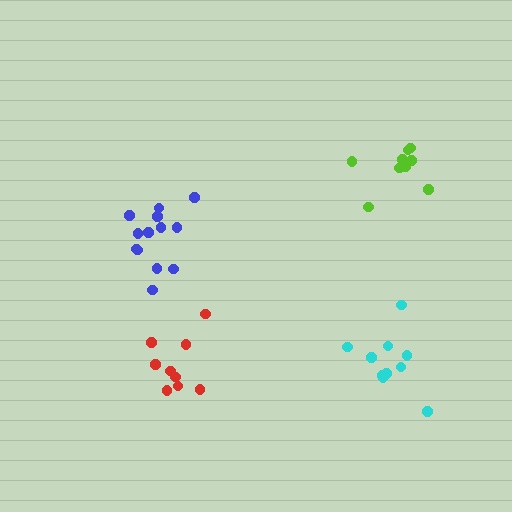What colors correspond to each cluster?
The clusters are colored: lime, blue, red, cyan.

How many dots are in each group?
Group 1: 9 dots, Group 2: 13 dots, Group 3: 9 dots, Group 4: 10 dots (41 total).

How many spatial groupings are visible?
There are 4 spatial groupings.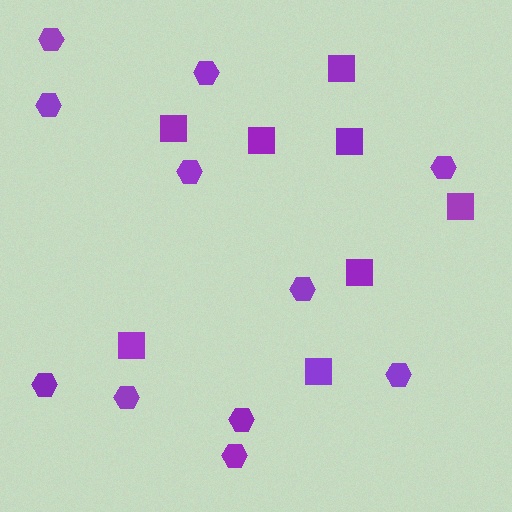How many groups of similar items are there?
There are 2 groups: one group of hexagons (11) and one group of squares (8).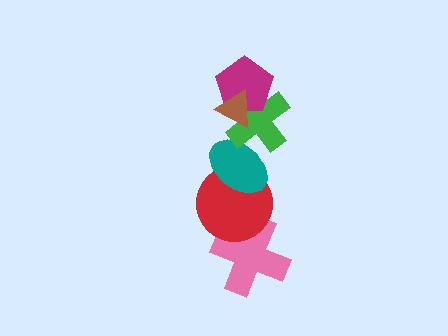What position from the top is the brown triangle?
The brown triangle is 1st from the top.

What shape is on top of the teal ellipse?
The green cross is on top of the teal ellipse.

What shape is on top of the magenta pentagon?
The brown triangle is on top of the magenta pentagon.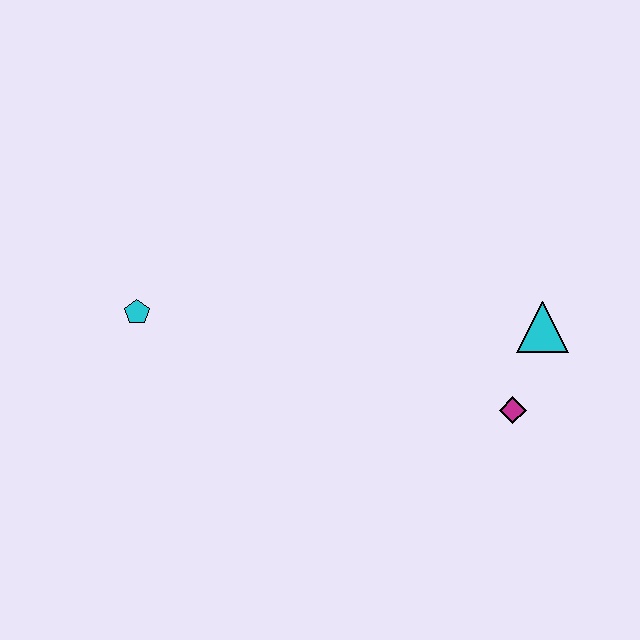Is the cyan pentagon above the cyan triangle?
Yes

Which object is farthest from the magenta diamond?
The cyan pentagon is farthest from the magenta diamond.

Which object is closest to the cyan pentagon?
The magenta diamond is closest to the cyan pentagon.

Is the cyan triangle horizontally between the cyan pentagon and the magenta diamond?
No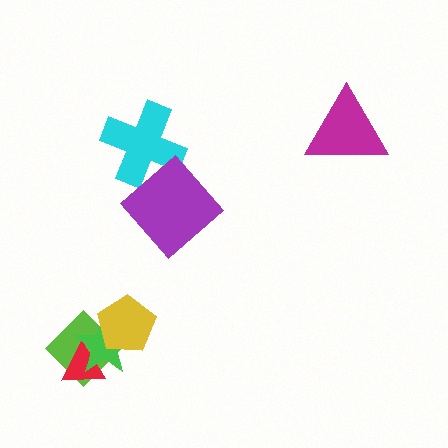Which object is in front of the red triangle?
The green star is in front of the red triangle.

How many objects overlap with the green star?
3 objects overlap with the green star.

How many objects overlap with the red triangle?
2 objects overlap with the red triangle.